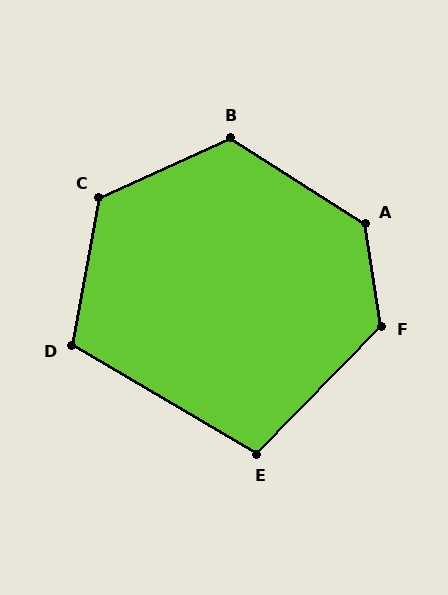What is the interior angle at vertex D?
Approximately 110 degrees (obtuse).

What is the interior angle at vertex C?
Approximately 125 degrees (obtuse).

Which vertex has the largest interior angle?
A, at approximately 131 degrees.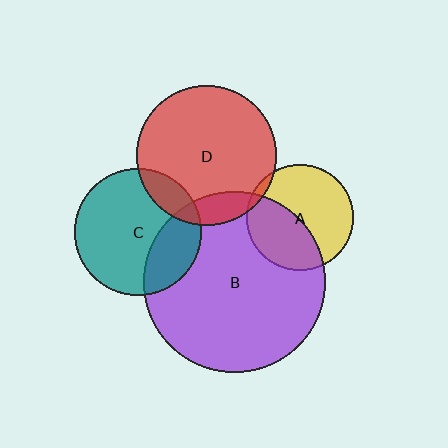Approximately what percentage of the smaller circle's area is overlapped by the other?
Approximately 45%.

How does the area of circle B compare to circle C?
Approximately 2.0 times.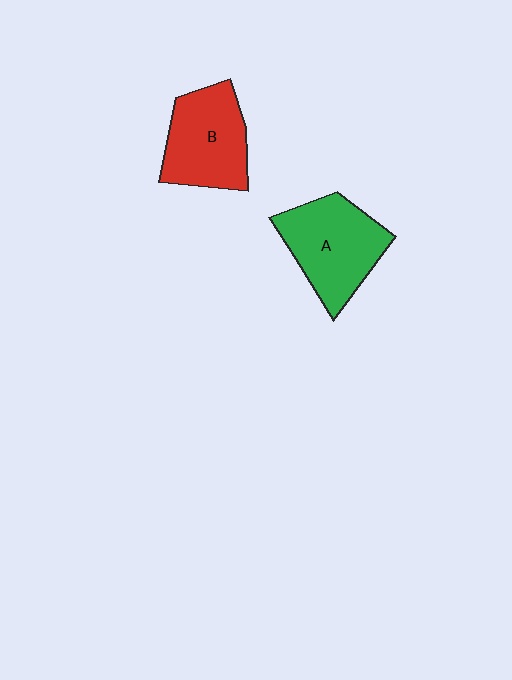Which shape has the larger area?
Shape A (green).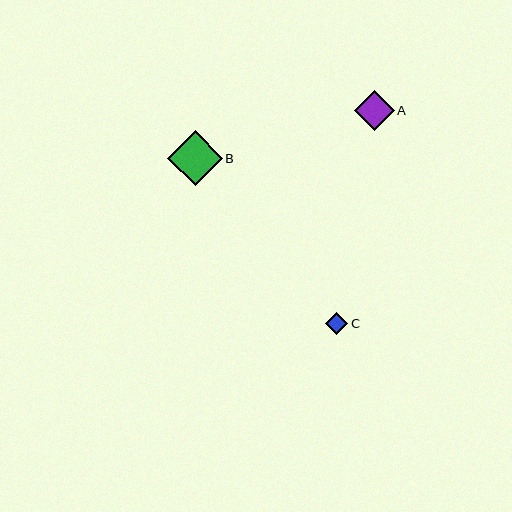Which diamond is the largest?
Diamond B is the largest with a size of approximately 55 pixels.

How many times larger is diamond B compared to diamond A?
Diamond B is approximately 1.4 times the size of diamond A.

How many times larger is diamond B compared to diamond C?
Diamond B is approximately 2.4 times the size of diamond C.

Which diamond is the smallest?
Diamond C is the smallest with a size of approximately 22 pixels.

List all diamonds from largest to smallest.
From largest to smallest: B, A, C.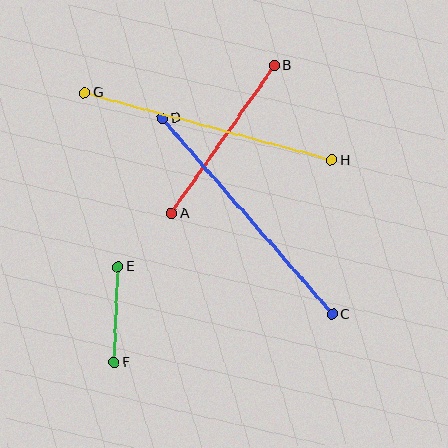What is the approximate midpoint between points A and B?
The midpoint is at approximately (223, 140) pixels.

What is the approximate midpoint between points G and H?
The midpoint is at approximately (208, 126) pixels.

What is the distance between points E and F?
The distance is approximately 95 pixels.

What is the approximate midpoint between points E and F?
The midpoint is at approximately (116, 315) pixels.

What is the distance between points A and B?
The distance is approximately 180 pixels.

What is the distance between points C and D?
The distance is approximately 260 pixels.